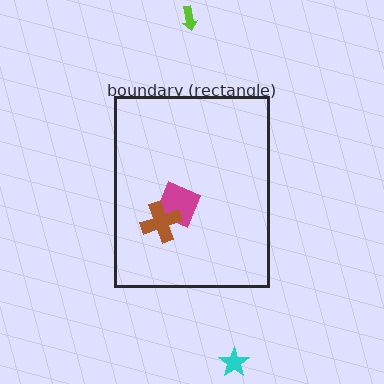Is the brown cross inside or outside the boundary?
Inside.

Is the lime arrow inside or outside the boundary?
Outside.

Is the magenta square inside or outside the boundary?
Inside.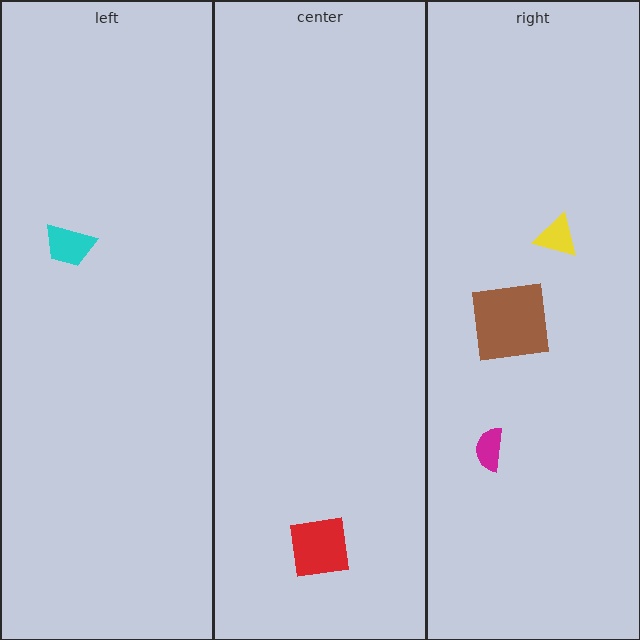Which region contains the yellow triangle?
The right region.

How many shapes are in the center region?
1.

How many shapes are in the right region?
3.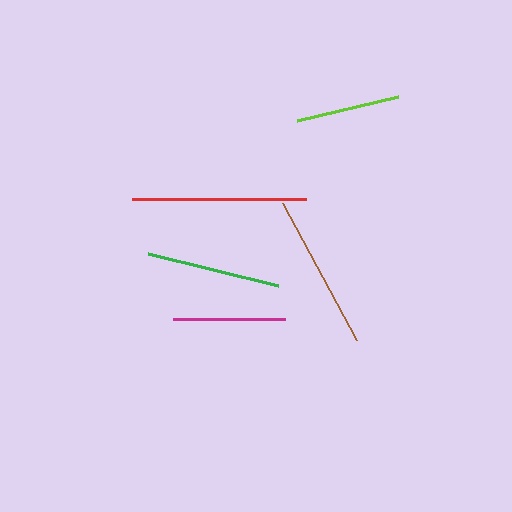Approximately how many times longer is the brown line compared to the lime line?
The brown line is approximately 1.5 times the length of the lime line.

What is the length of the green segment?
The green segment is approximately 133 pixels long.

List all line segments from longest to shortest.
From longest to shortest: red, brown, green, magenta, lime.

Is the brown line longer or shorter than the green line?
The brown line is longer than the green line.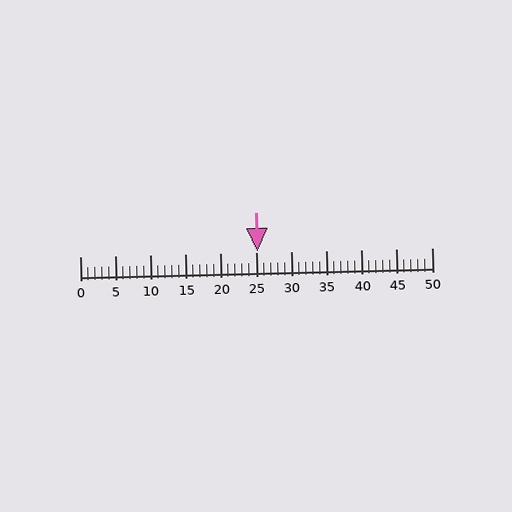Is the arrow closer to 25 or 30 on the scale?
The arrow is closer to 25.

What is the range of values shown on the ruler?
The ruler shows values from 0 to 50.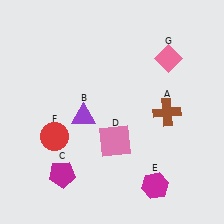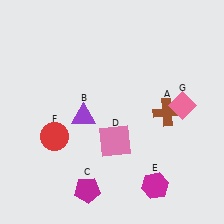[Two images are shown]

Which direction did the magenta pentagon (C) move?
The magenta pentagon (C) moved right.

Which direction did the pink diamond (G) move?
The pink diamond (G) moved down.